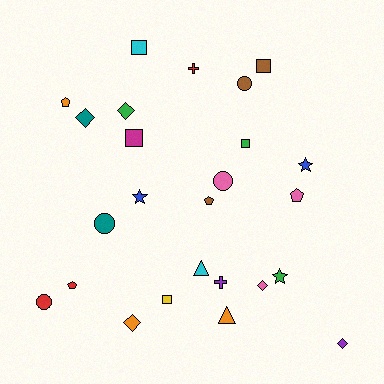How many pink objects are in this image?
There are 3 pink objects.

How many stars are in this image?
There are 3 stars.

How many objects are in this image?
There are 25 objects.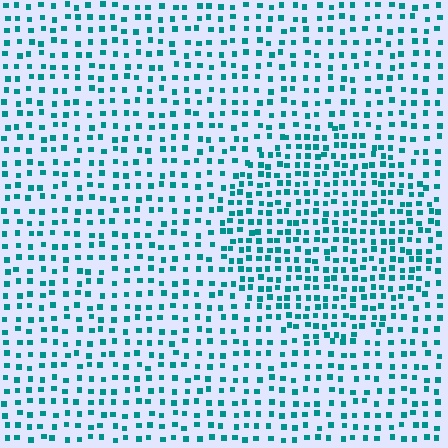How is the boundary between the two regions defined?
The boundary is defined by a change in element density (approximately 1.6x ratio). All elements are the same color, size, and shape.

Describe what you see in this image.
The image contains small teal elements arranged at two different densities. A circle-shaped region is visible where the elements are more densely packed than the surrounding area.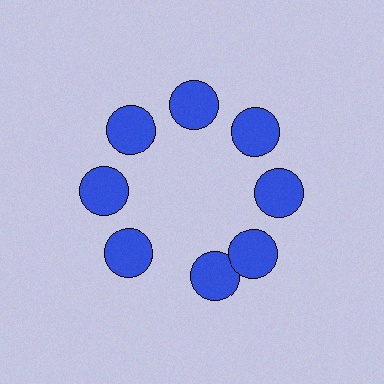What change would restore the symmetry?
The symmetry would be restored by rotating it back into even spacing with its neighbors so that all 8 circles sit at equal angles and equal distance from the center.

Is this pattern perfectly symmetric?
No. The 8 blue circles are arranged in a ring, but one element near the 6 o'clock position is rotated out of alignment along the ring, breaking the 8-fold rotational symmetry.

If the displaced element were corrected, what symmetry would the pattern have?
It would have 8-fold rotational symmetry — the pattern would map onto itself every 45 degrees.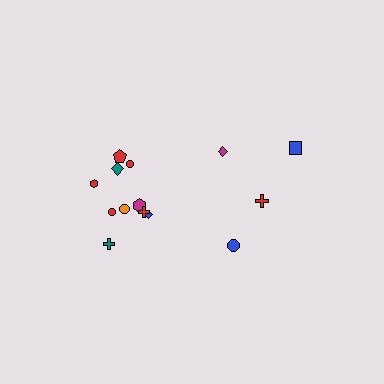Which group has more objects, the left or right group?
The left group.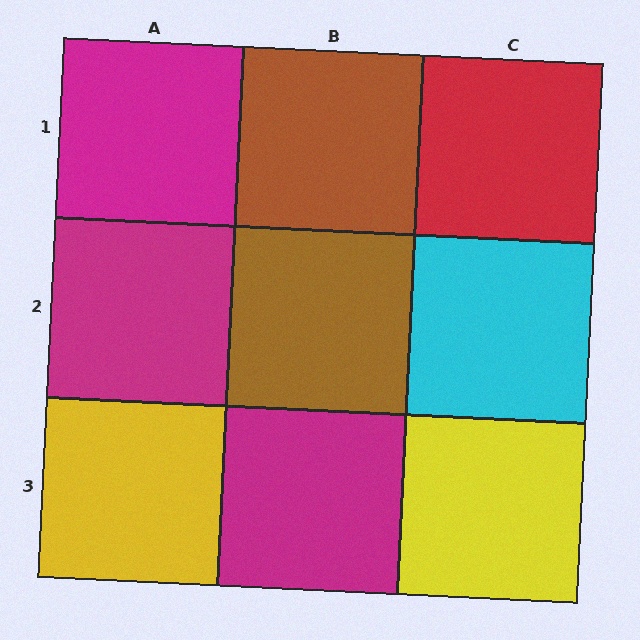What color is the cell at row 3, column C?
Yellow.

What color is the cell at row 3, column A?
Yellow.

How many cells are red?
1 cell is red.